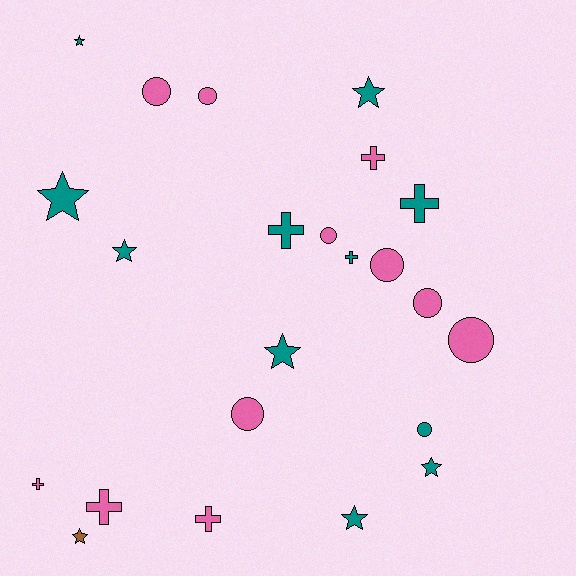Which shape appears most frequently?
Circle, with 8 objects.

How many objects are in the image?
There are 23 objects.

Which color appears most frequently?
Teal, with 11 objects.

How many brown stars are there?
There is 1 brown star.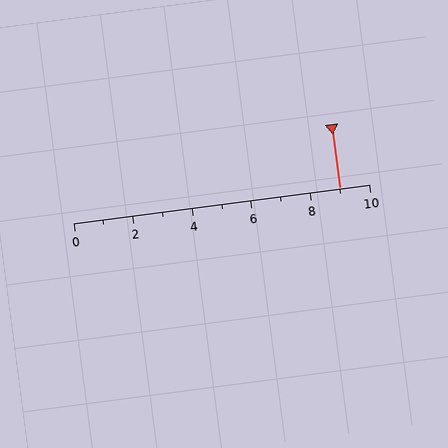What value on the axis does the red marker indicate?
The marker indicates approximately 9.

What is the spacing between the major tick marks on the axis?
The major ticks are spaced 2 apart.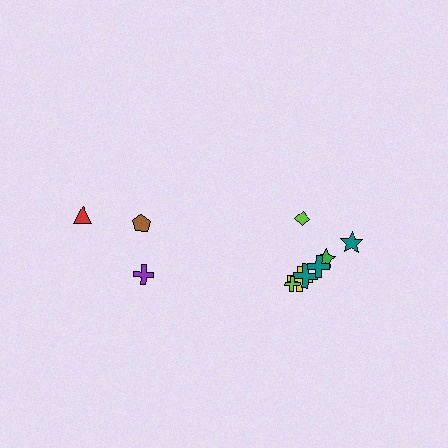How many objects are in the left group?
There are 3 objects.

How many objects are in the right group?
There are 7 objects.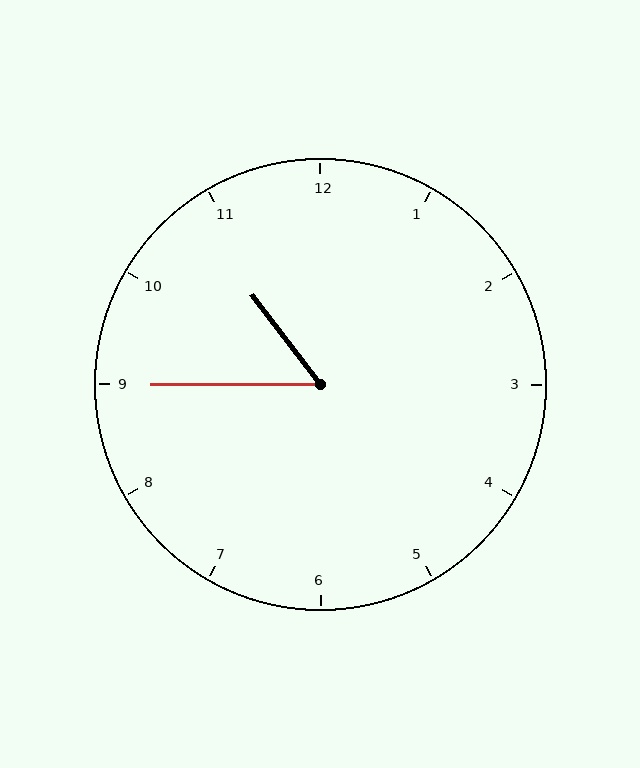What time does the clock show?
10:45.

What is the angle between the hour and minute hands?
Approximately 52 degrees.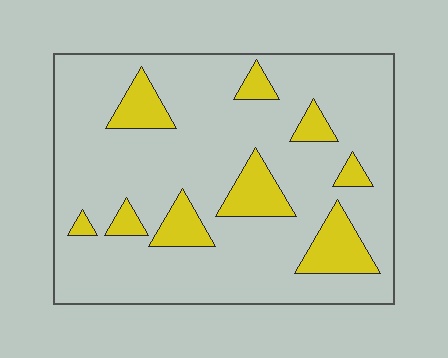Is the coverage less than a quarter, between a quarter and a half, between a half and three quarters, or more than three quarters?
Less than a quarter.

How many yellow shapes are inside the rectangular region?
9.